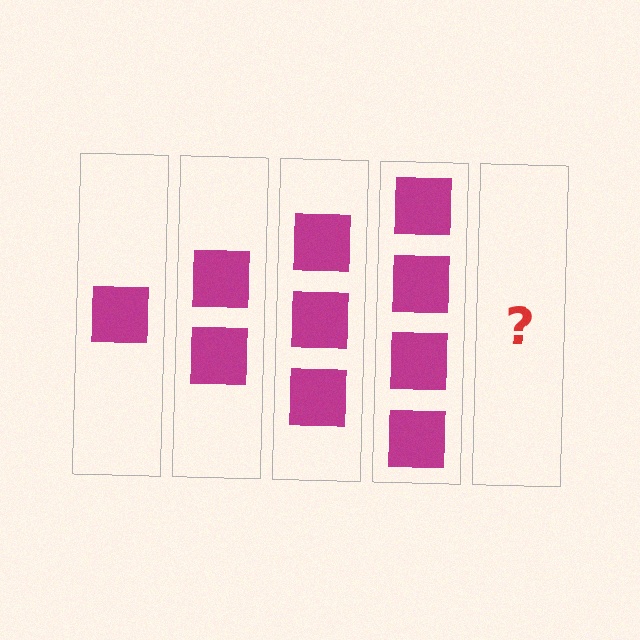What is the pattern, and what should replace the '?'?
The pattern is that each step adds one more square. The '?' should be 5 squares.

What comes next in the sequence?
The next element should be 5 squares.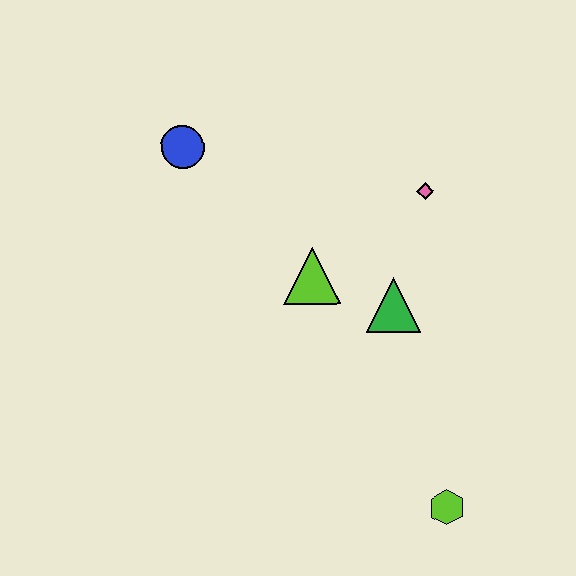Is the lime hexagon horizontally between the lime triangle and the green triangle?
No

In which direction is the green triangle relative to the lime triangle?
The green triangle is to the right of the lime triangle.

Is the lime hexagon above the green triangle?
No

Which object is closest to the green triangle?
The lime triangle is closest to the green triangle.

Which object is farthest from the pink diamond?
The lime hexagon is farthest from the pink diamond.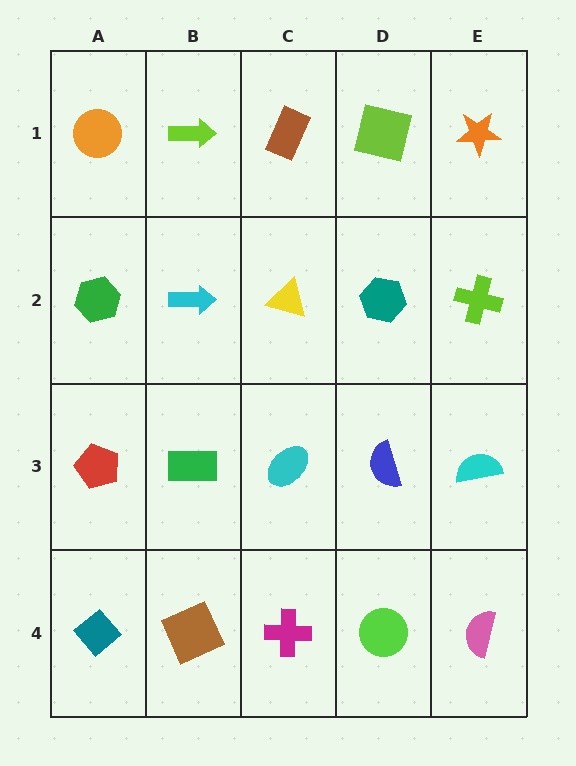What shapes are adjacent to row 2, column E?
An orange star (row 1, column E), a cyan semicircle (row 3, column E), a teal hexagon (row 2, column D).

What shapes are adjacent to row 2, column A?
An orange circle (row 1, column A), a red pentagon (row 3, column A), a cyan arrow (row 2, column B).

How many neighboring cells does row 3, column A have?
3.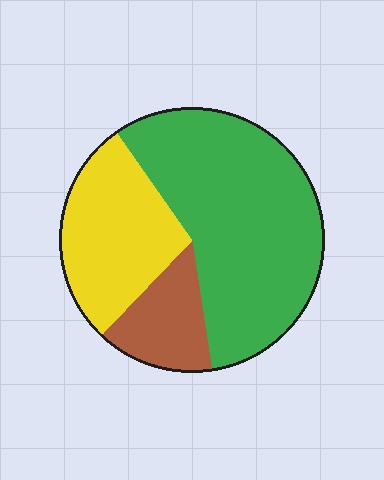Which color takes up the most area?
Green, at roughly 55%.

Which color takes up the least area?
Brown, at roughly 15%.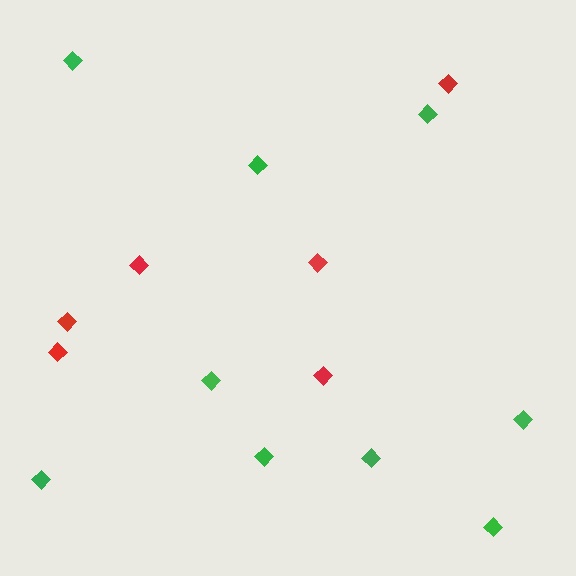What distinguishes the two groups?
There are 2 groups: one group of red diamonds (6) and one group of green diamonds (9).